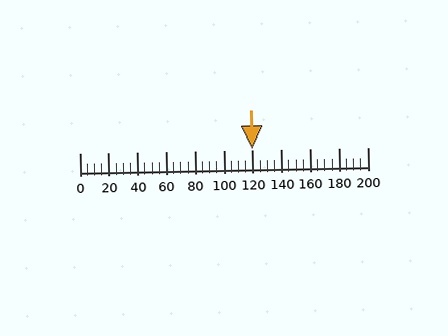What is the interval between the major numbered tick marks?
The major tick marks are spaced 20 units apart.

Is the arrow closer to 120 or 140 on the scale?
The arrow is closer to 120.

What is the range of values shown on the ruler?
The ruler shows values from 0 to 200.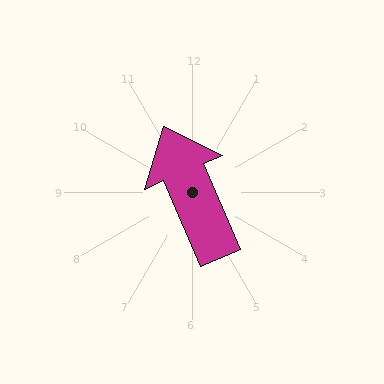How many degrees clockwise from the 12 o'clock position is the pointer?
Approximately 337 degrees.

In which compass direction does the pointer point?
Northwest.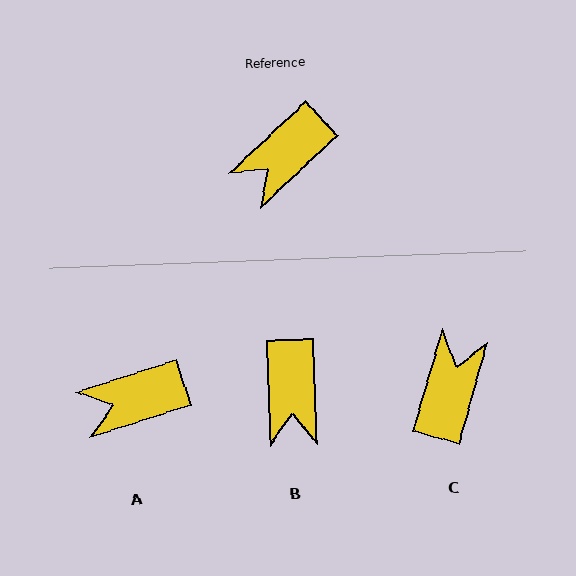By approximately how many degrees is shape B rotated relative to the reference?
Approximately 49 degrees counter-clockwise.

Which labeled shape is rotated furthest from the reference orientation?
C, about 149 degrees away.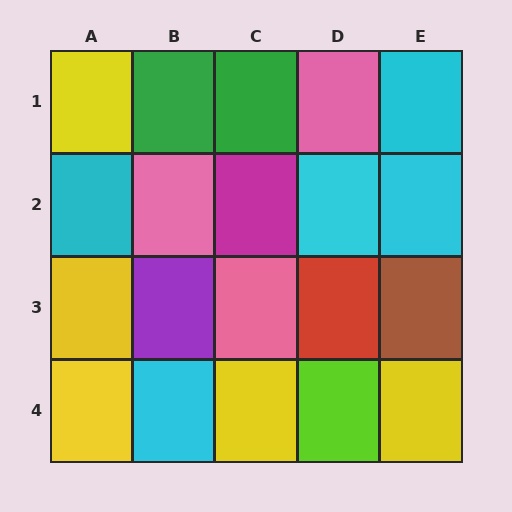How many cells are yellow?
5 cells are yellow.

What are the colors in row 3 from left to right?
Yellow, purple, pink, red, brown.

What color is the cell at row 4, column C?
Yellow.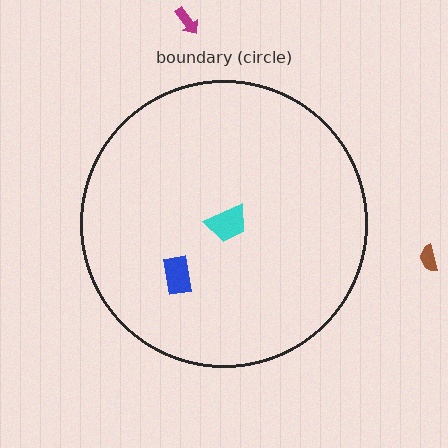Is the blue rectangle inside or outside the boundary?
Inside.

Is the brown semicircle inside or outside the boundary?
Outside.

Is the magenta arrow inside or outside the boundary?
Outside.